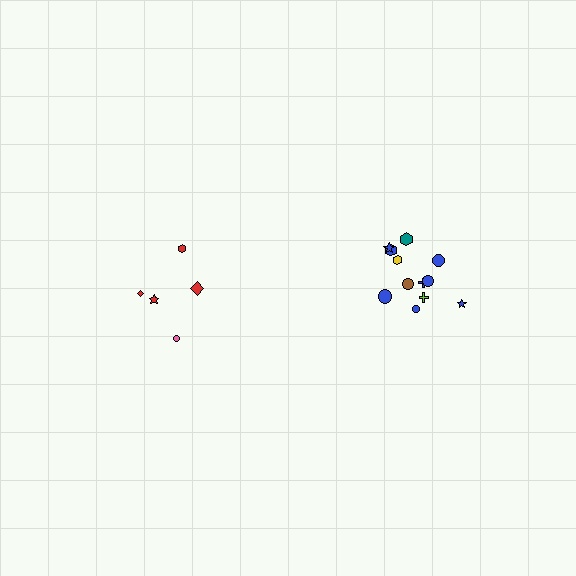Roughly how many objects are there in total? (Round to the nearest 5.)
Roughly 15 objects in total.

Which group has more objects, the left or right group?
The right group.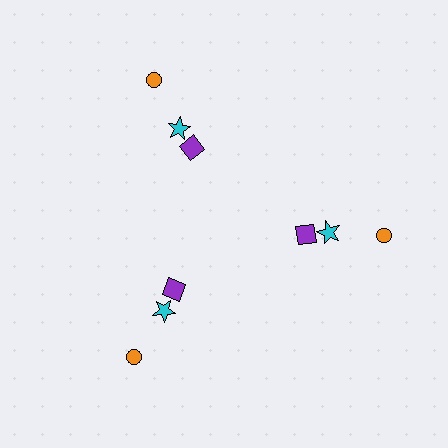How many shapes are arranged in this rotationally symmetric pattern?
There are 9 shapes, arranged in 3 groups of 3.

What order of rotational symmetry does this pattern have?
This pattern has 3-fold rotational symmetry.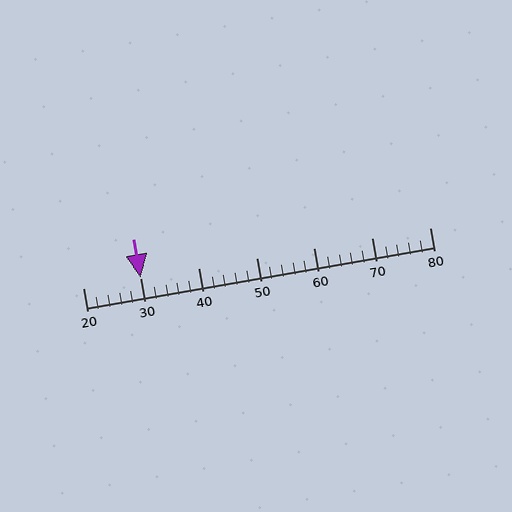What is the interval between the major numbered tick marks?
The major tick marks are spaced 10 units apart.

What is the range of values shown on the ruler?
The ruler shows values from 20 to 80.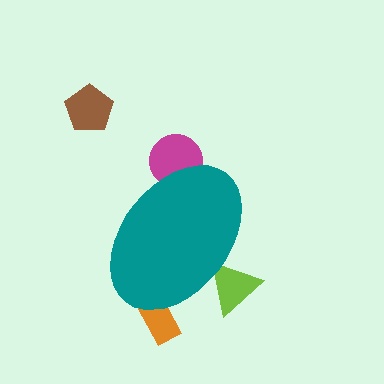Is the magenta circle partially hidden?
Yes, the magenta circle is partially hidden behind the teal ellipse.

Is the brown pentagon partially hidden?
No, the brown pentagon is fully visible.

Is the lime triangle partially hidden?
Yes, the lime triangle is partially hidden behind the teal ellipse.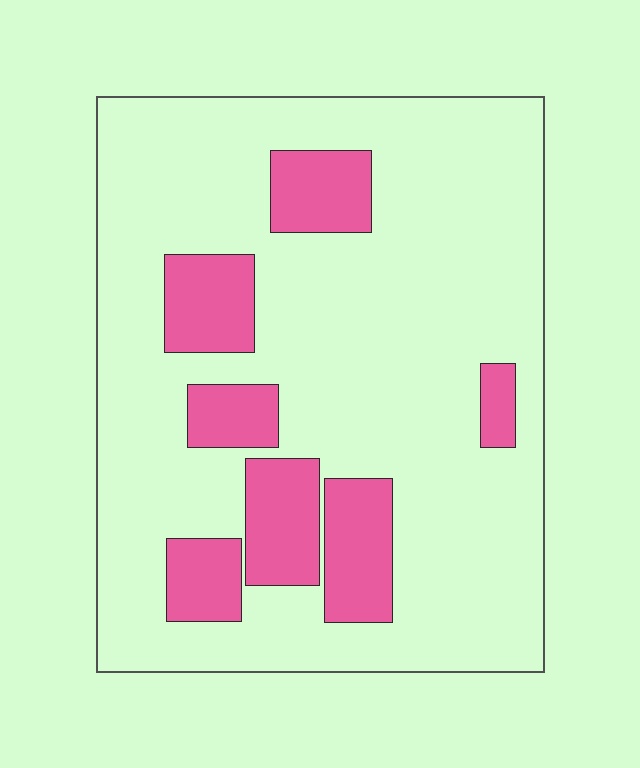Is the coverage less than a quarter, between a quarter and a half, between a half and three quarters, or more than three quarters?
Less than a quarter.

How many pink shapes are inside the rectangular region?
7.